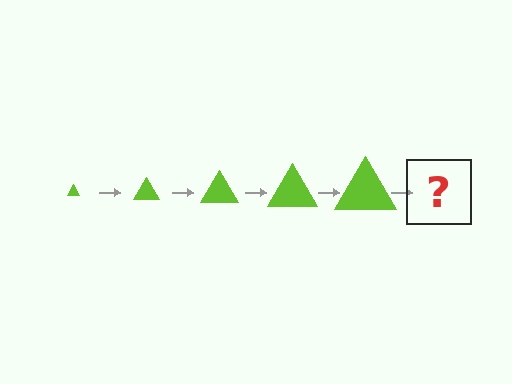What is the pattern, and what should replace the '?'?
The pattern is that the triangle gets progressively larger each step. The '?' should be a lime triangle, larger than the previous one.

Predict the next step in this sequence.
The next step is a lime triangle, larger than the previous one.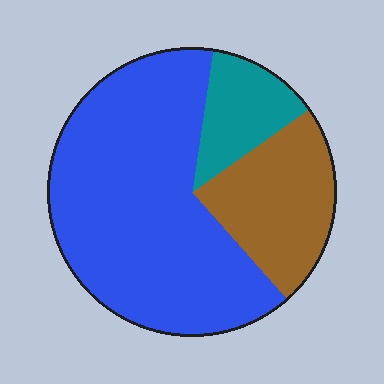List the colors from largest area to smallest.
From largest to smallest: blue, brown, teal.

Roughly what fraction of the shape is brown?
Brown covers 23% of the shape.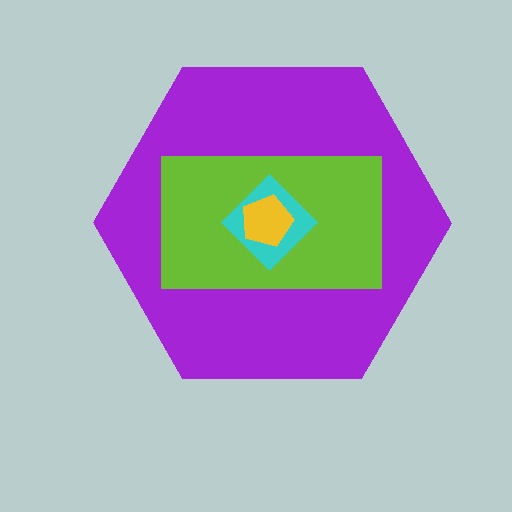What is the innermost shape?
The yellow pentagon.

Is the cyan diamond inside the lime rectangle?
Yes.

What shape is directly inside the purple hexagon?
The lime rectangle.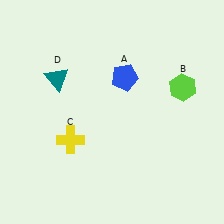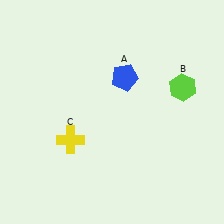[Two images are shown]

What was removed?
The teal triangle (D) was removed in Image 2.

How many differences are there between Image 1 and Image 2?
There is 1 difference between the two images.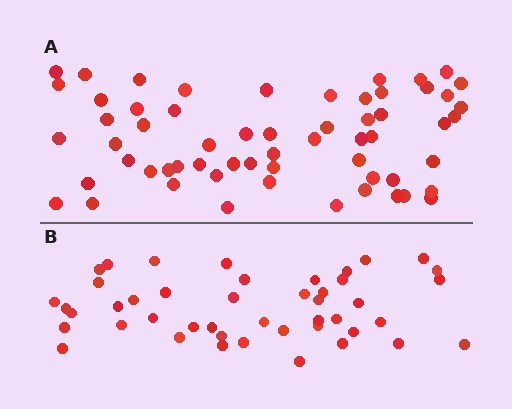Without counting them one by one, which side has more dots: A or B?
Region A (the top region) has more dots.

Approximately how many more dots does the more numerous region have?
Region A has approximately 15 more dots than region B.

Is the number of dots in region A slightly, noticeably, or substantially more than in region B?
Region A has noticeably more, but not dramatically so. The ratio is roughly 1.3 to 1.